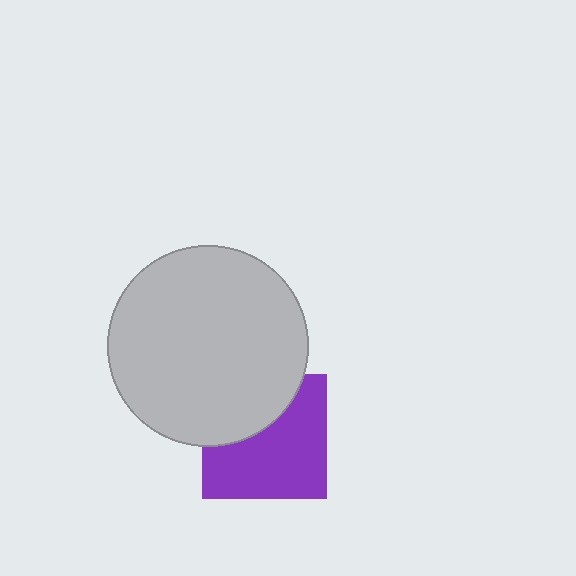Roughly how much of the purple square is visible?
About half of it is visible (roughly 64%).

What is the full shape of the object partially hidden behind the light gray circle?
The partially hidden object is a purple square.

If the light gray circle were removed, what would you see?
You would see the complete purple square.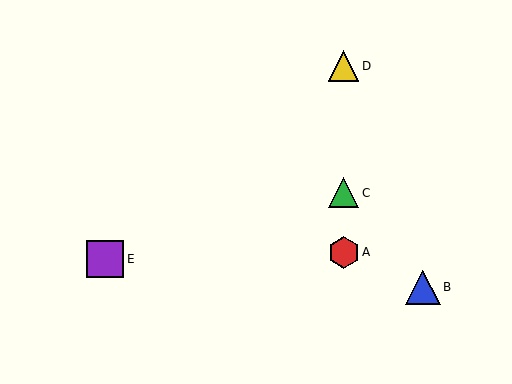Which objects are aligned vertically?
Objects A, C, D are aligned vertically.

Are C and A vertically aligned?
Yes, both are at x≈344.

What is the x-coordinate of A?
Object A is at x≈344.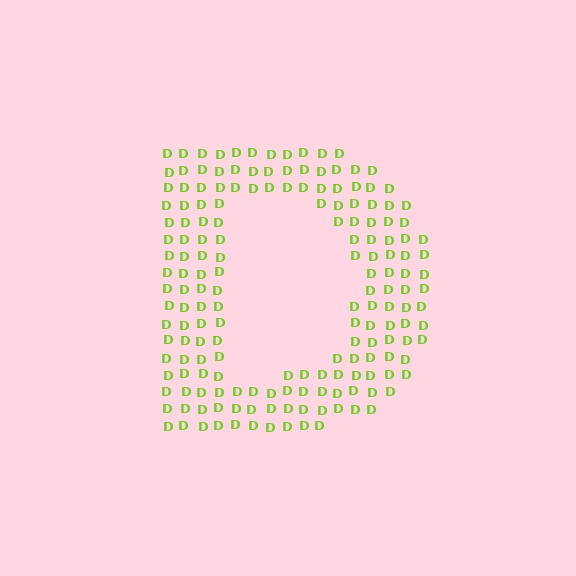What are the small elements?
The small elements are letter D's.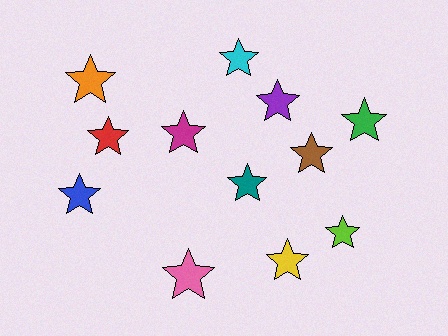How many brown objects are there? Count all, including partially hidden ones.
There is 1 brown object.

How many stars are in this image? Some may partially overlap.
There are 12 stars.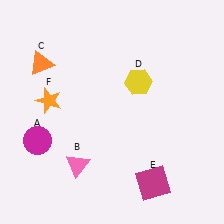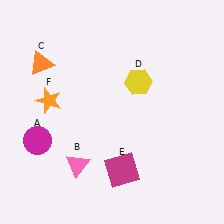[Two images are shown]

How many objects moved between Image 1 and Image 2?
1 object moved between the two images.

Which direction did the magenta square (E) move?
The magenta square (E) moved left.